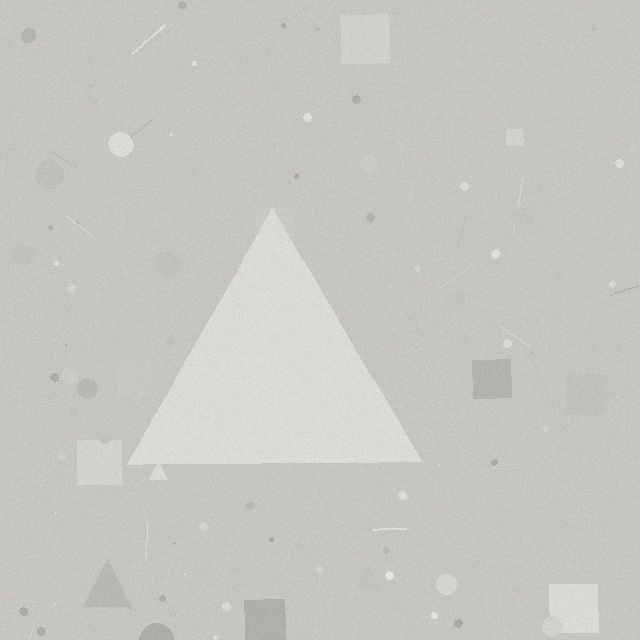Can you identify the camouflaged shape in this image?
The camouflaged shape is a triangle.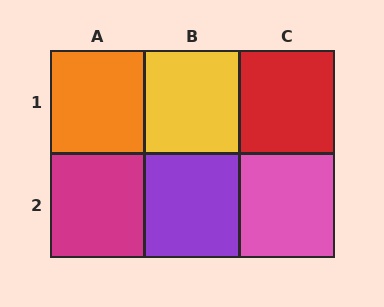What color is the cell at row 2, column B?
Purple.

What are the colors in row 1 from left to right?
Orange, yellow, red.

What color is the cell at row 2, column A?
Magenta.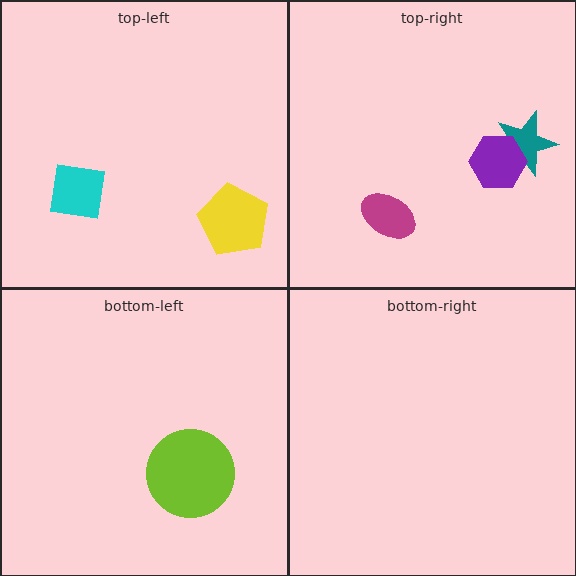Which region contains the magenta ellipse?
The top-right region.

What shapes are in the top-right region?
The magenta ellipse, the teal star, the purple hexagon.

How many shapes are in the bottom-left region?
1.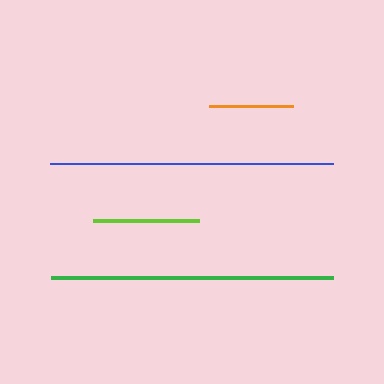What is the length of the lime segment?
The lime segment is approximately 106 pixels long.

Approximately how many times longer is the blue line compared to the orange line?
The blue line is approximately 3.4 times the length of the orange line.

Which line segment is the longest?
The blue line is the longest at approximately 283 pixels.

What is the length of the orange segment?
The orange segment is approximately 84 pixels long.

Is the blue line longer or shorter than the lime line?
The blue line is longer than the lime line.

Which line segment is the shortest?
The orange line is the shortest at approximately 84 pixels.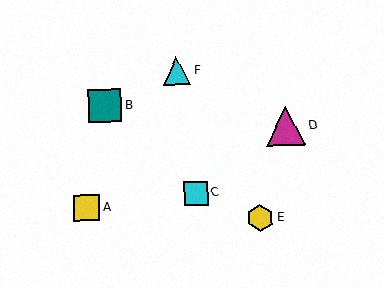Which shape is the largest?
The magenta triangle (labeled D) is the largest.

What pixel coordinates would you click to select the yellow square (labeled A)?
Click at (86, 208) to select the yellow square A.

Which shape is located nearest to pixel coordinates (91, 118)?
The teal square (labeled B) at (105, 106) is nearest to that location.